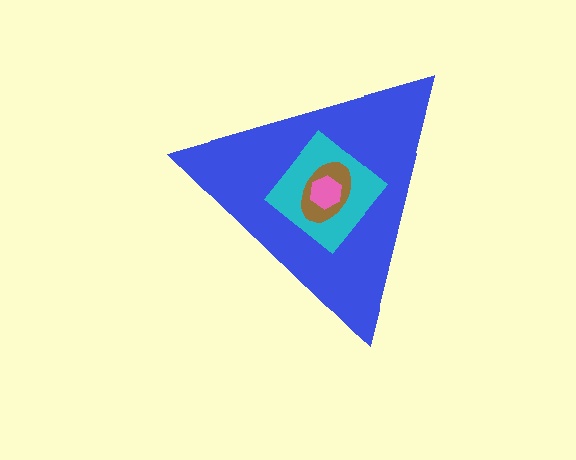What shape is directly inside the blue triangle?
The cyan diamond.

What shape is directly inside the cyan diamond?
The brown ellipse.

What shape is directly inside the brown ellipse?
The pink hexagon.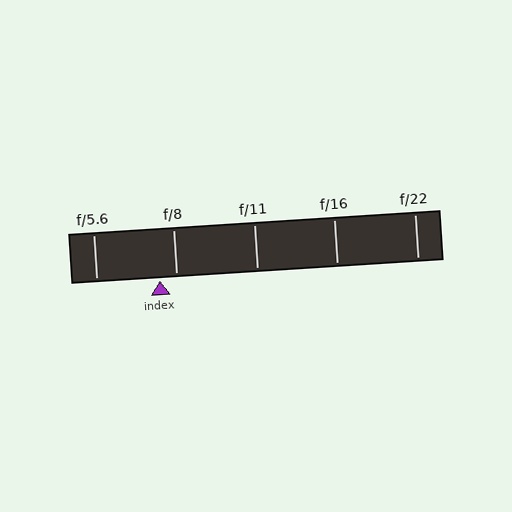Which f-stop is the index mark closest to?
The index mark is closest to f/8.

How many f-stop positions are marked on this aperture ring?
There are 5 f-stop positions marked.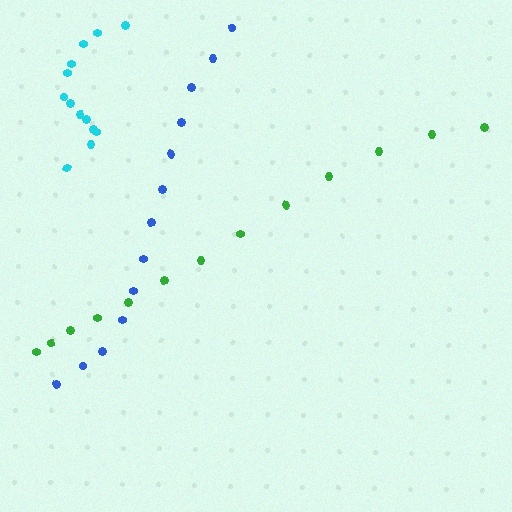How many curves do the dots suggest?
There are 3 distinct paths.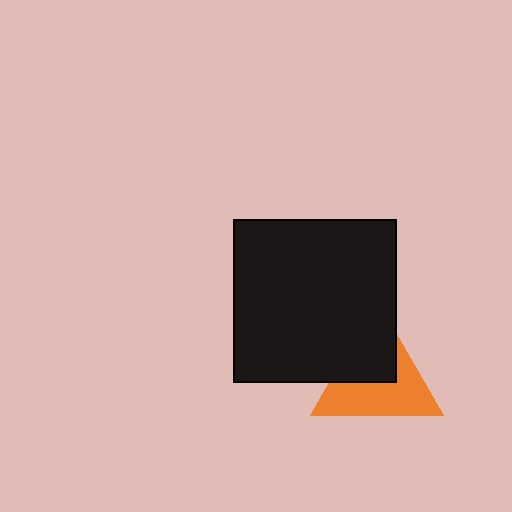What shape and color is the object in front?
The object in front is a black square.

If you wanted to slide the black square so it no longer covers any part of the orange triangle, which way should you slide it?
Slide it toward the upper-left — that is the most direct way to separate the two shapes.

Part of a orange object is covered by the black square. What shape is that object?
It is a triangle.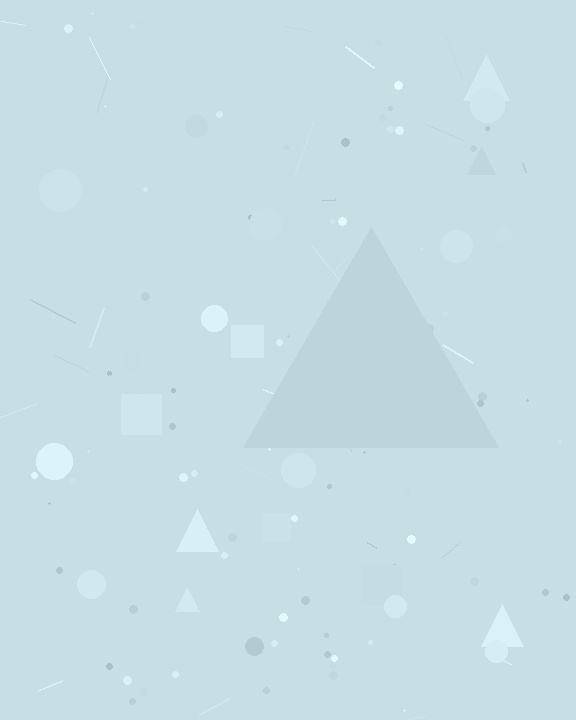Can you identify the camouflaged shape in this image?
The camouflaged shape is a triangle.